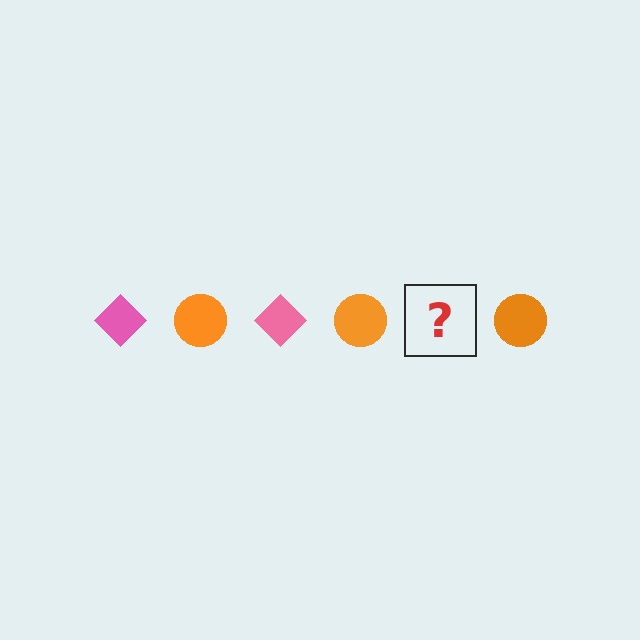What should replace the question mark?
The question mark should be replaced with a pink diamond.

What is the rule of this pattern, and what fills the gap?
The rule is that the pattern alternates between pink diamond and orange circle. The gap should be filled with a pink diamond.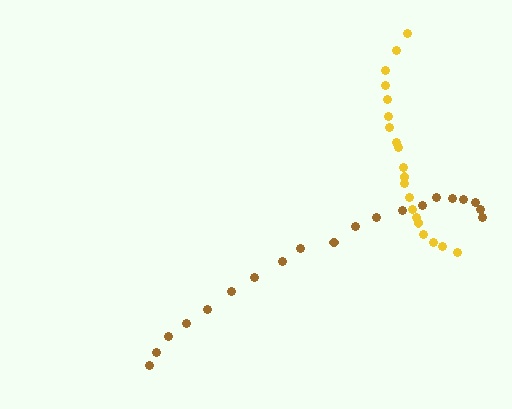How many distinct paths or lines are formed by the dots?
There are 2 distinct paths.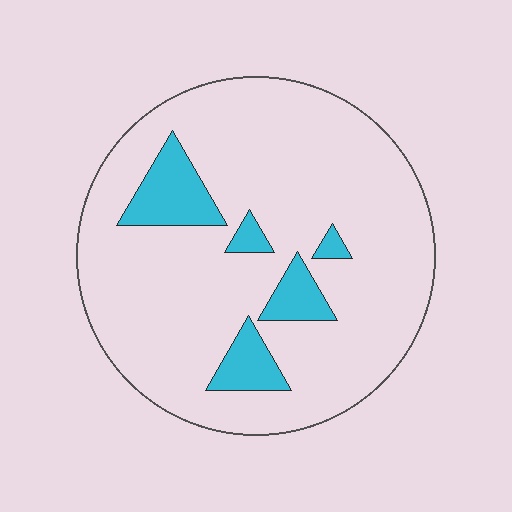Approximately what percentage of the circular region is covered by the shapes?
Approximately 15%.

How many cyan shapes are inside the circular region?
5.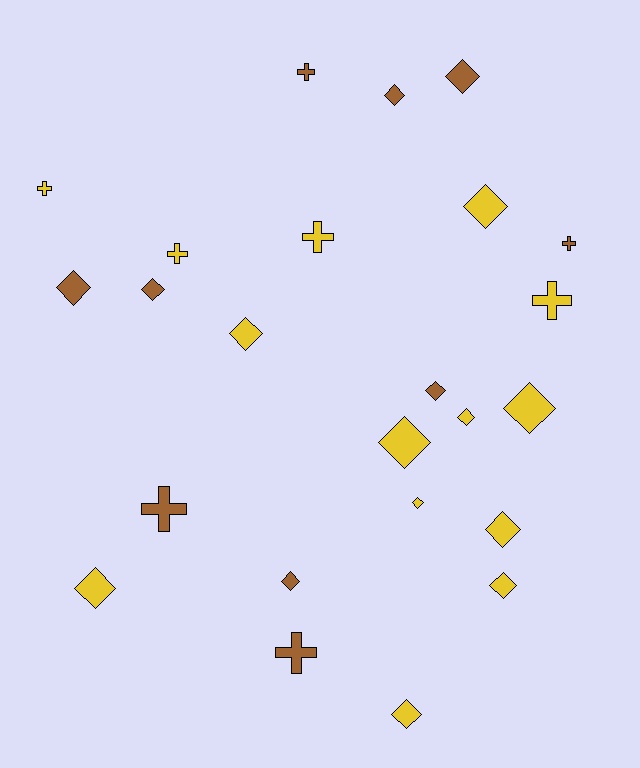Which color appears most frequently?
Yellow, with 14 objects.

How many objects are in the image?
There are 24 objects.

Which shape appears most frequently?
Diamond, with 16 objects.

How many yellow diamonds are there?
There are 10 yellow diamonds.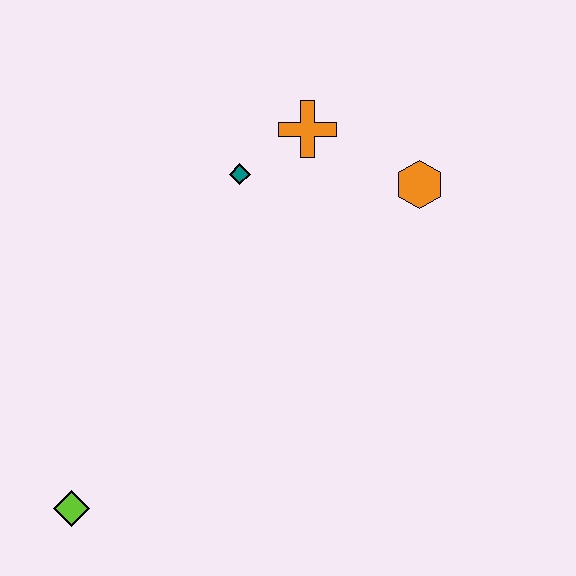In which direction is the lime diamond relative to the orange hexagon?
The lime diamond is to the left of the orange hexagon.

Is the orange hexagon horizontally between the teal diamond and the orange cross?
No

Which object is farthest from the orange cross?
The lime diamond is farthest from the orange cross.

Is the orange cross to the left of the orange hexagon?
Yes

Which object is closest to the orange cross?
The teal diamond is closest to the orange cross.